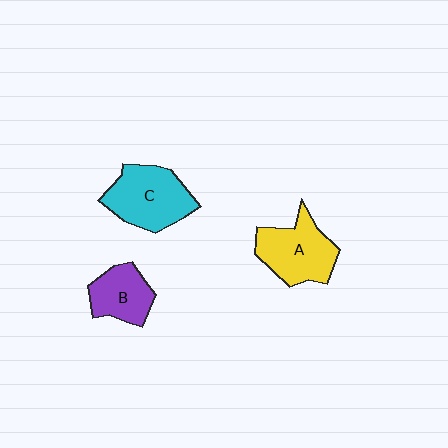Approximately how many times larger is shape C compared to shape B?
Approximately 1.5 times.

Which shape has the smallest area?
Shape B (purple).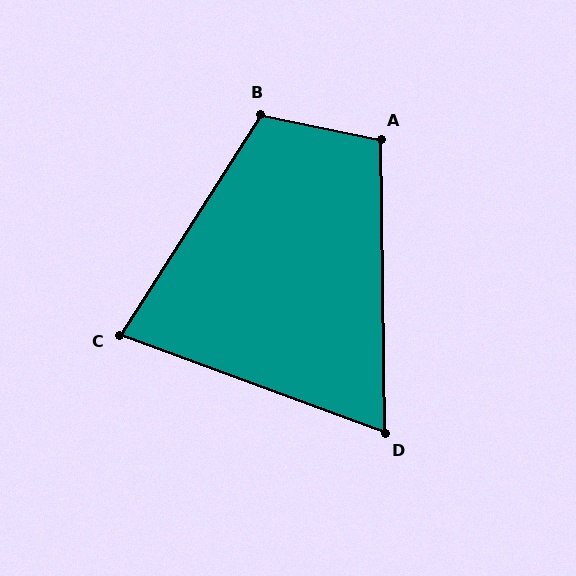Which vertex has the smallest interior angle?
D, at approximately 69 degrees.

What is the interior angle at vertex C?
Approximately 77 degrees (acute).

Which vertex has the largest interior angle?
B, at approximately 111 degrees.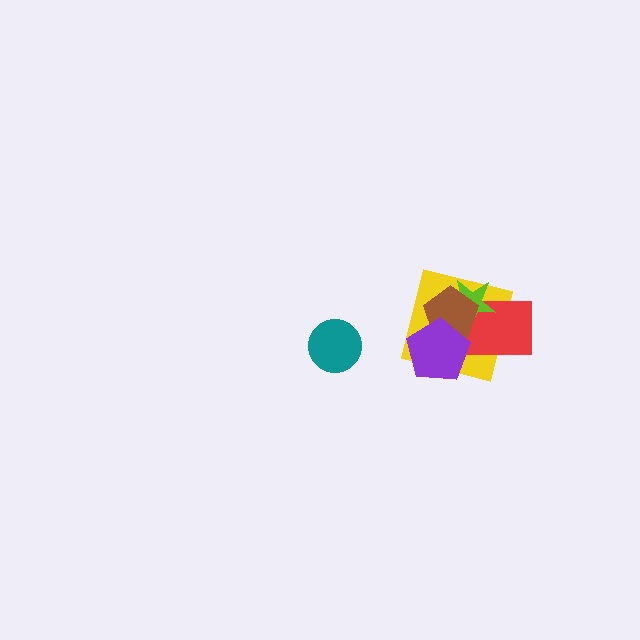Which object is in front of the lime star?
The brown pentagon is in front of the lime star.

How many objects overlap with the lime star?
3 objects overlap with the lime star.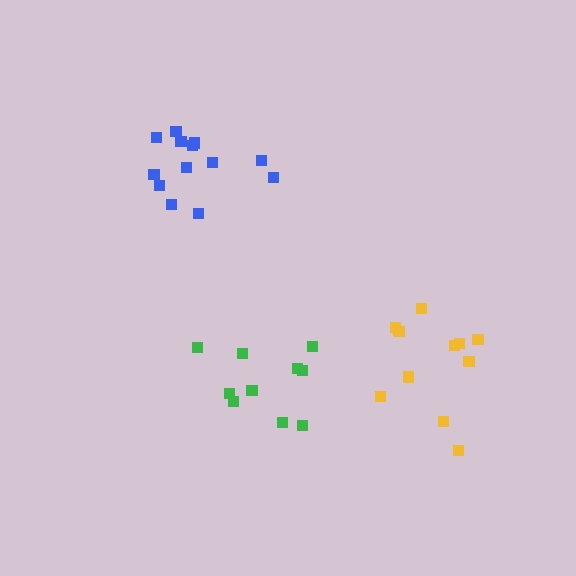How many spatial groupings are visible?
There are 3 spatial groupings.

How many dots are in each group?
Group 1: 10 dots, Group 2: 13 dots, Group 3: 11 dots (34 total).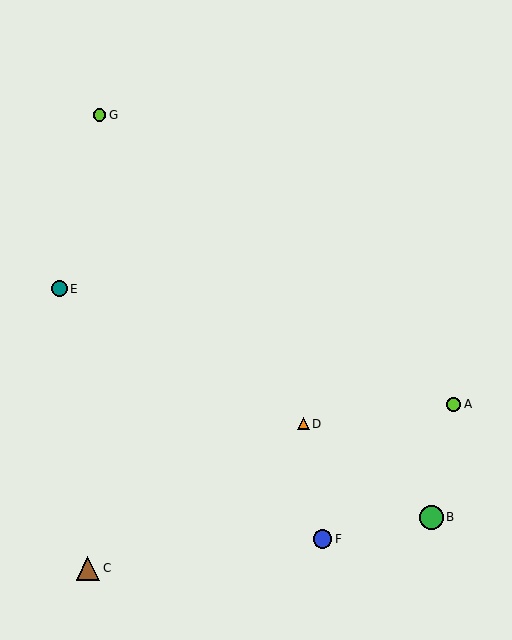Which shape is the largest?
The green circle (labeled B) is the largest.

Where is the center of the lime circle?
The center of the lime circle is at (99, 115).